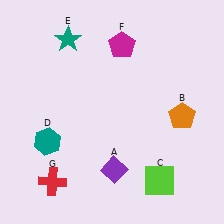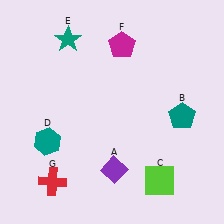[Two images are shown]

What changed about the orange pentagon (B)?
In Image 1, B is orange. In Image 2, it changed to teal.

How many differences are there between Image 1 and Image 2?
There is 1 difference between the two images.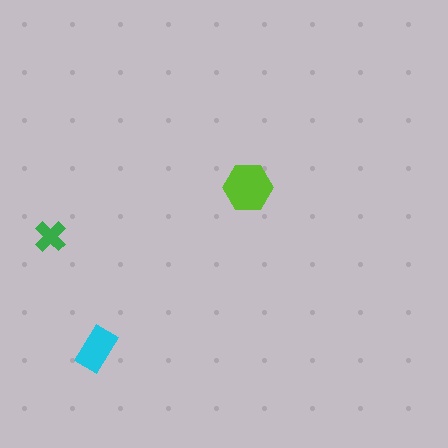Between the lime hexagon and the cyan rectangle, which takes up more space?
The lime hexagon.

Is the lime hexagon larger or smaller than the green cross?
Larger.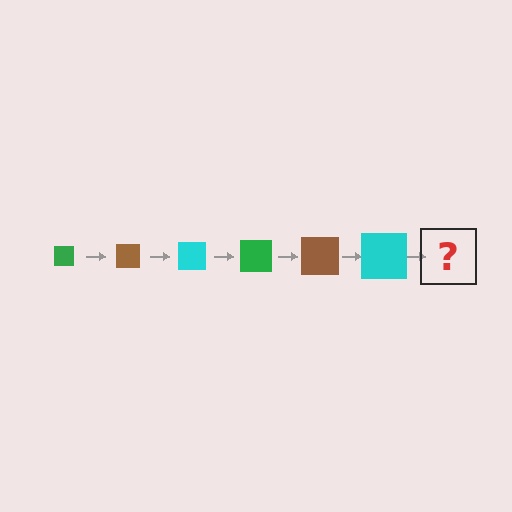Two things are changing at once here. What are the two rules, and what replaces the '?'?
The two rules are that the square grows larger each step and the color cycles through green, brown, and cyan. The '?' should be a green square, larger than the previous one.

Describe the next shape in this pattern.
It should be a green square, larger than the previous one.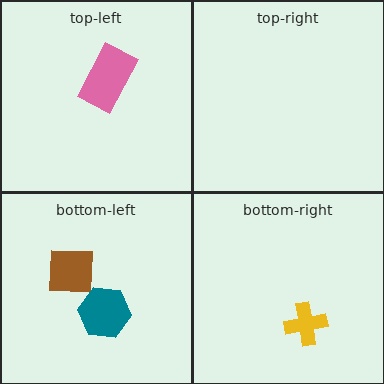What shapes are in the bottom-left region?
The brown square, the teal hexagon.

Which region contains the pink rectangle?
The top-left region.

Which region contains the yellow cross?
The bottom-right region.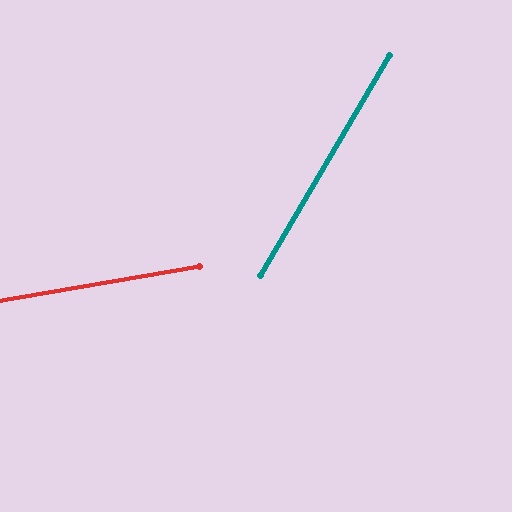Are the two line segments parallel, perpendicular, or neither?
Neither parallel nor perpendicular — they differ by about 50°.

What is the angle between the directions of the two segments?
Approximately 50 degrees.